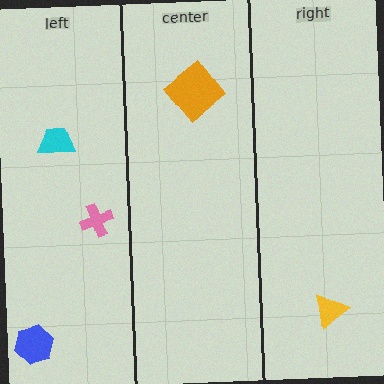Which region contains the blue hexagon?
The left region.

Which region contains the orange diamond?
The center region.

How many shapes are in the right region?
1.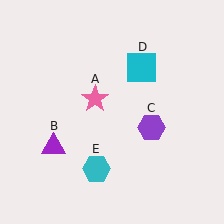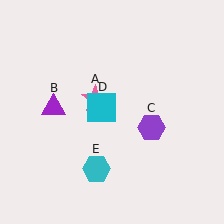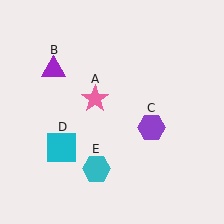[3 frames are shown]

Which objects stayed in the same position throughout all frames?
Pink star (object A) and purple hexagon (object C) and cyan hexagon (object E) remained stationary.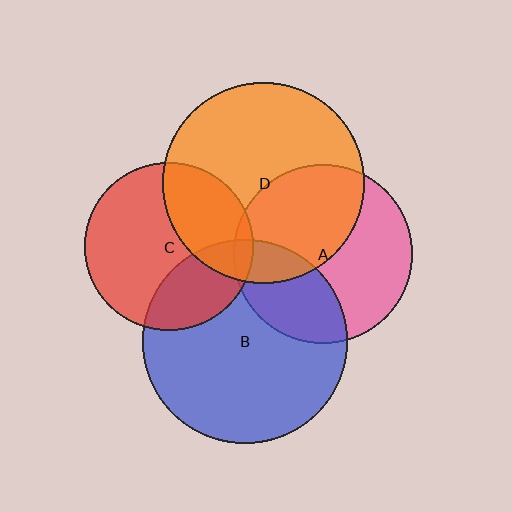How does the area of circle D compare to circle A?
Approximately 1.3 times.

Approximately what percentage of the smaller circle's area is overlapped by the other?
Approximately 45%.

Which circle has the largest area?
Circle B (blue).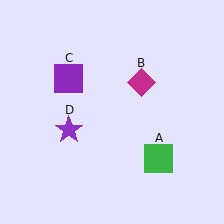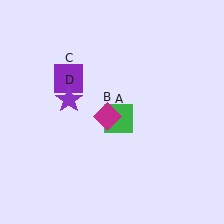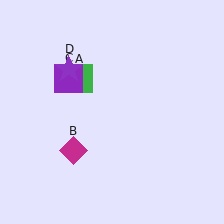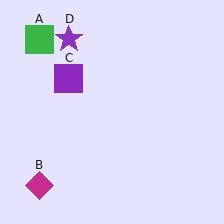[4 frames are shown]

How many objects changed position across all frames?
3 objects changed position: green square (object A), magenta diamond (object B), purple star (object D).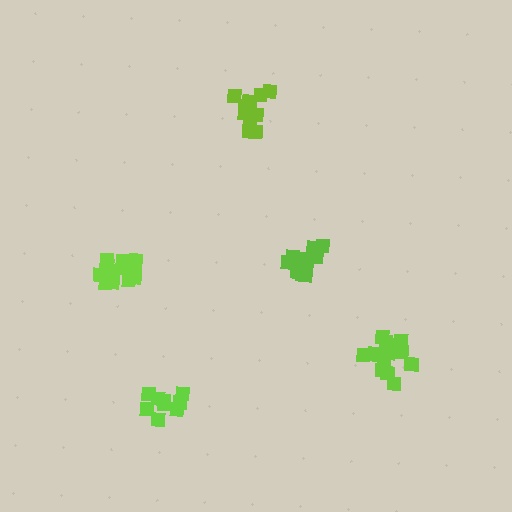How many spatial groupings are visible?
There are 5 spatial groupings.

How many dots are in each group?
Group 1: 9 dots, Group 2: 15 dots, Group 3: 14 dots, Group 4: 15 dots, Group 5: 11 dots (64 total).